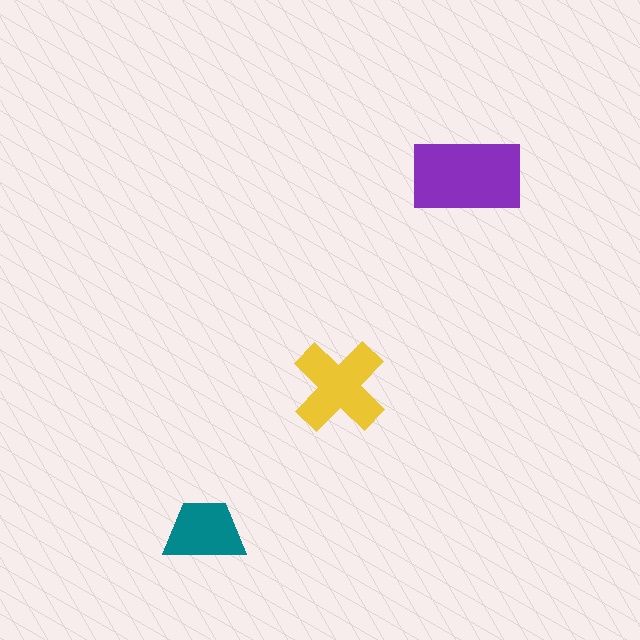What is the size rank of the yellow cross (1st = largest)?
2nd.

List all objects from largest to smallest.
The purple rectangle, the yellow cross, the teal trapezoid.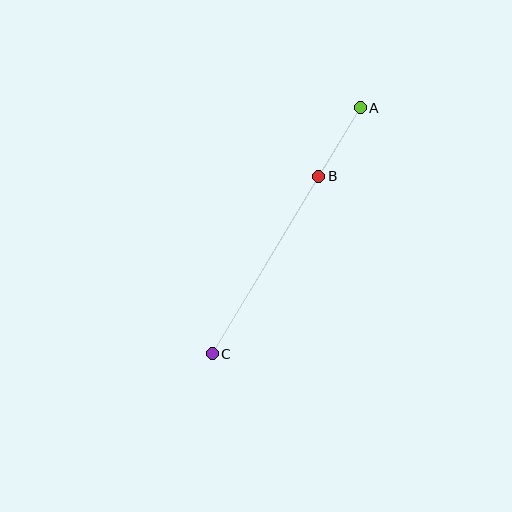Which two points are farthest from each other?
Points A and C are farthest from each other.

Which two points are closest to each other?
Points A and B are closest to each other.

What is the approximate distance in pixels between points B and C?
The distance between B and C is approximately 207 pixels.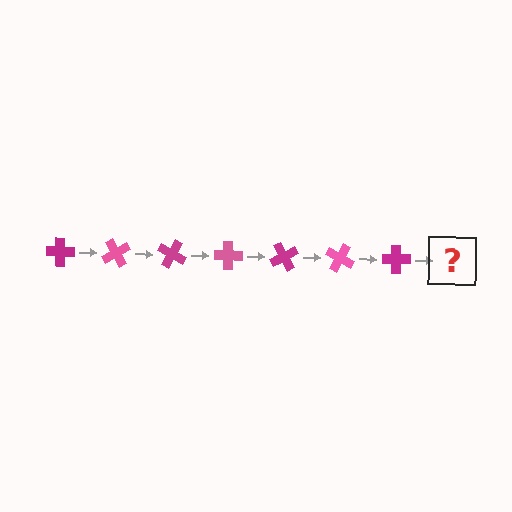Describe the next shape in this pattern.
It should be a pink cross, rotated 420 degrees from the start.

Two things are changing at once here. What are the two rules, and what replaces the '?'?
The two rules are that it rotates 60 degrees each step and the color cycles through magenta and pink. The '?' should be a pink cross, rotated 420 degrees from the start.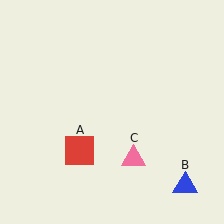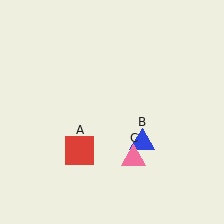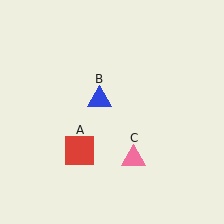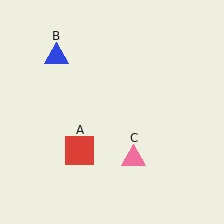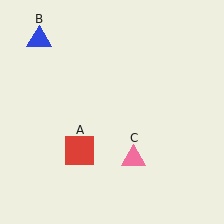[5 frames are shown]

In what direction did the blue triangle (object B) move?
The blue triangle (object B) moved up and to the left.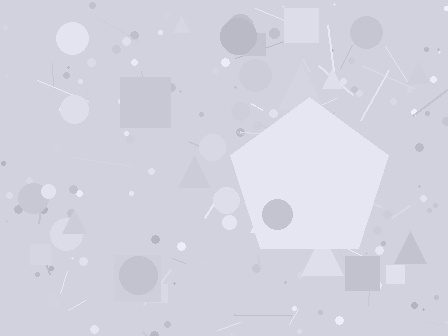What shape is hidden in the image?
A pentagon is hidden in the image.